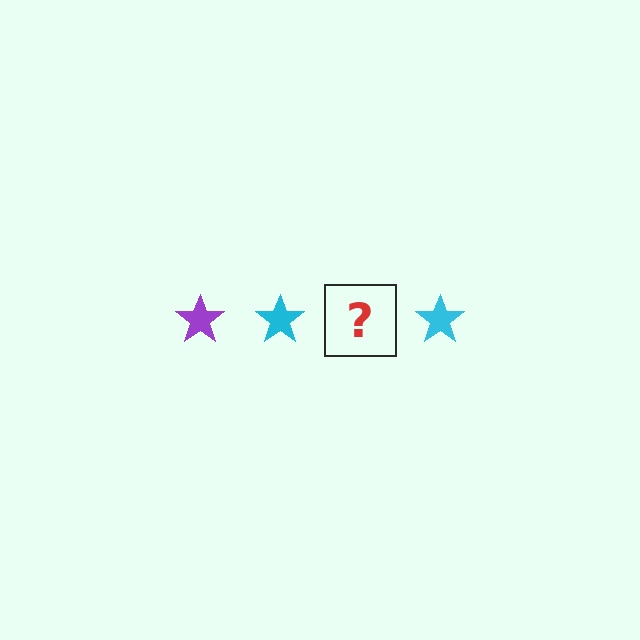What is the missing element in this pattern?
The missing element is a purple star.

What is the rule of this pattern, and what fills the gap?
The rule is that the pattern cycles through purple, cyan stars. The gap should be filled with a purple star.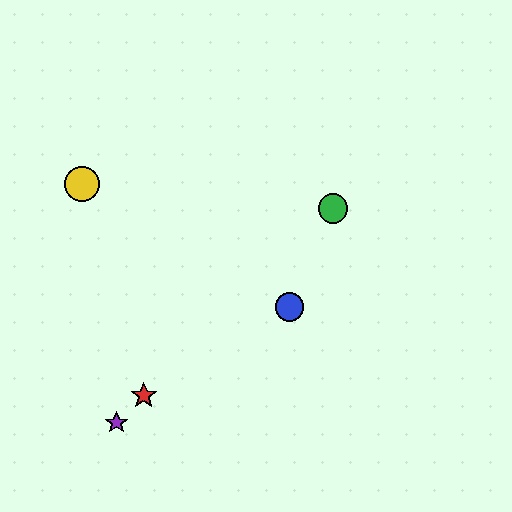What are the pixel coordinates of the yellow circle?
The yellow circle is at (82, 184).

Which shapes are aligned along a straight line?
The red star, the green circle, the purple star are aligned along a straight line.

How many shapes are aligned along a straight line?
3 shapes (the red star, the green circle, the purple star) are aligned along a straight line.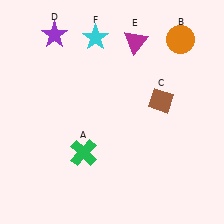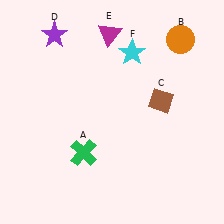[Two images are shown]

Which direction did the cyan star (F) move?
The cyan star (F) moved right.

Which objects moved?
The objects that moved are: the magenta triangle (E), the cyan star (F).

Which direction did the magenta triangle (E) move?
The magenta triangle (E) moved left.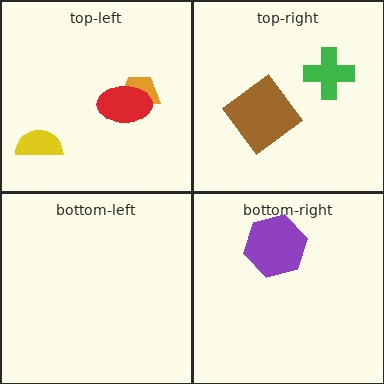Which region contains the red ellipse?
The top-left region.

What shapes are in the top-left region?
The yellow semicircle, the orange trapezoid, the red ellipse.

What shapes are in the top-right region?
The green cross, the brown diamond.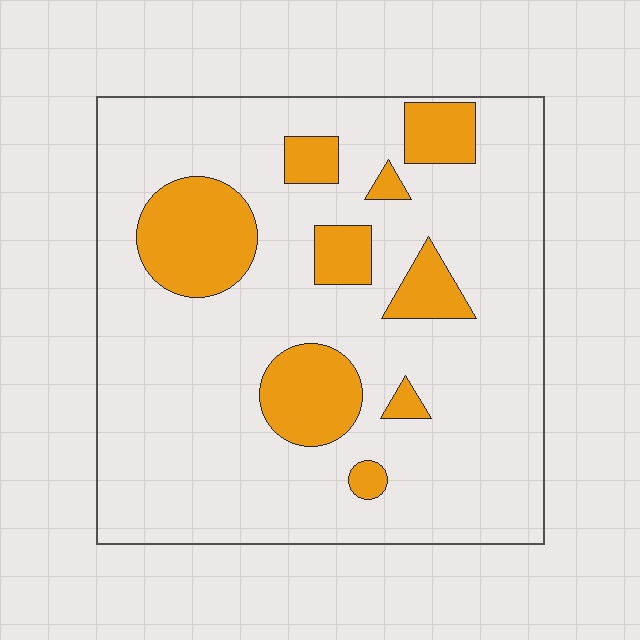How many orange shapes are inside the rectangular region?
9.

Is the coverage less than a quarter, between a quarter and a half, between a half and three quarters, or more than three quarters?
Less than a quarter.